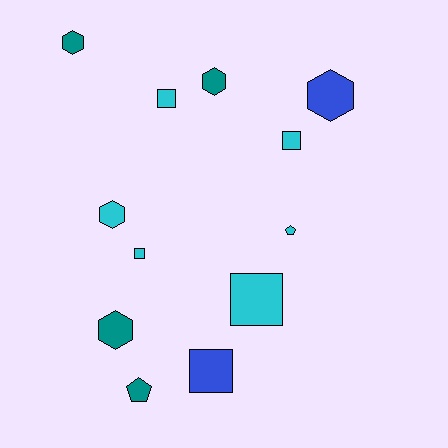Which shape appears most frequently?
Square, with 5 objects.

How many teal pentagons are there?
There is 1 teal pentagon.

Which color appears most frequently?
Cyan, with 6 objects.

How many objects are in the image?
There are 12 objects.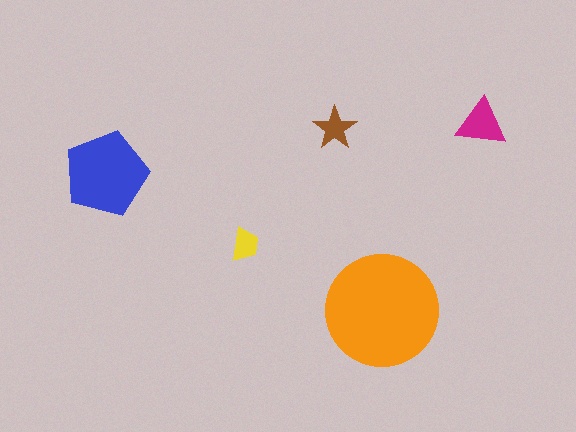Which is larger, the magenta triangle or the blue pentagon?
The blue pentagon.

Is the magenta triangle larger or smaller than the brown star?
Larger.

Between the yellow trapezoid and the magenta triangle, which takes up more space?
The magenta triangle.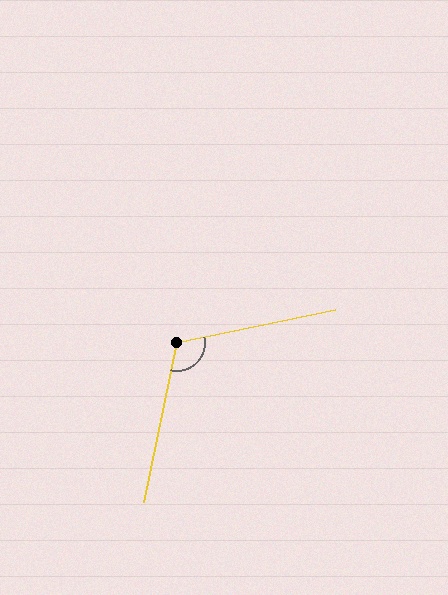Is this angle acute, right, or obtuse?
It is obtuse.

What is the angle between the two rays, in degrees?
Approximately 114 degrees.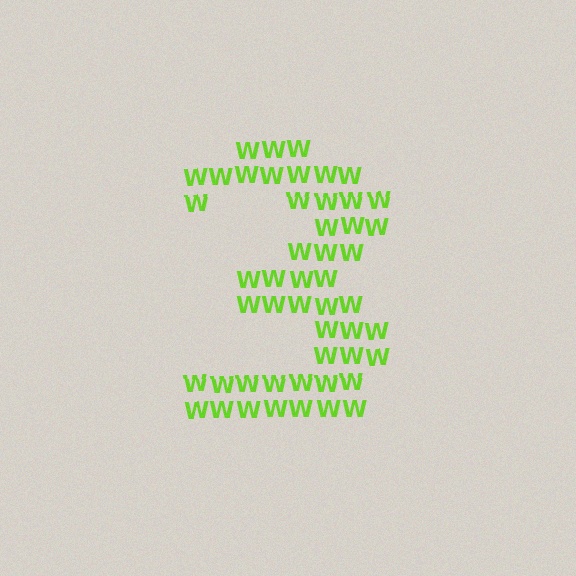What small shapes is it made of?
It is made of small letter W's.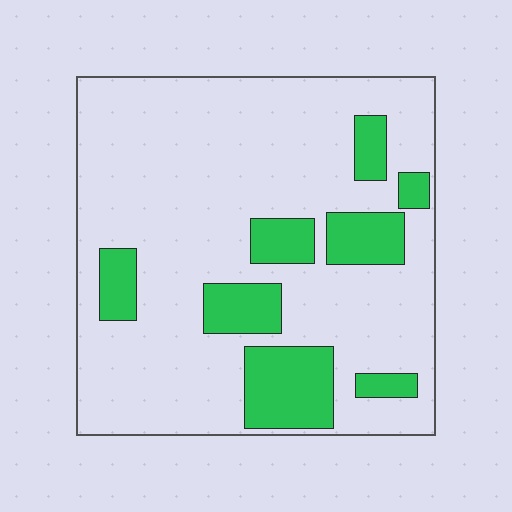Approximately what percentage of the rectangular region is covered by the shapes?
Approximately 20%.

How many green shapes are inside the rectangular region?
8.